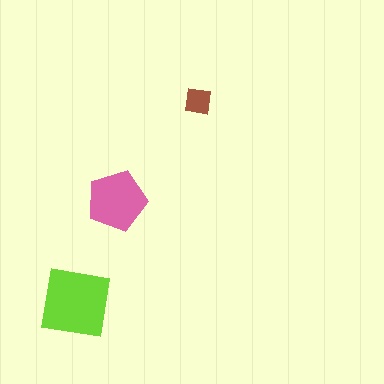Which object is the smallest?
The brown square.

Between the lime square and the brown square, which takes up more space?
The lime square.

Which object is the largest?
The lime square.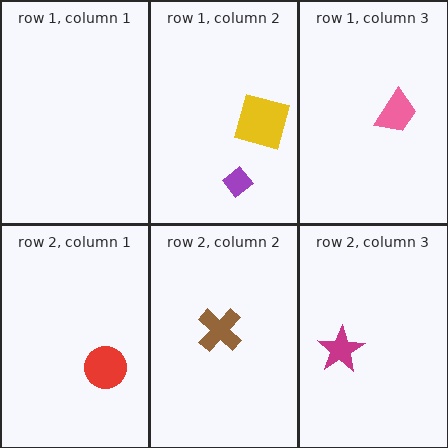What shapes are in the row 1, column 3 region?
The pink trapezoid.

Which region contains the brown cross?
The row 2, column 2 region.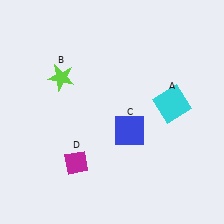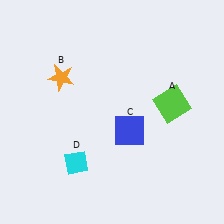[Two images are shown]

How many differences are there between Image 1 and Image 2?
There are 3 differences between the two images.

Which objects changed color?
A changed from cyan to lime. B changed from lime to orange. D changed from magenta to cyan.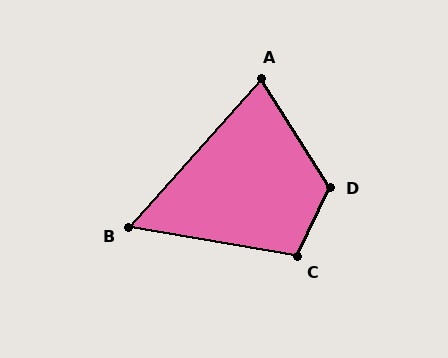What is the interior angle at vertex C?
Approximately 106 degrees (obtuse).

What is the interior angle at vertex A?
Approximately 74 degrees (acute).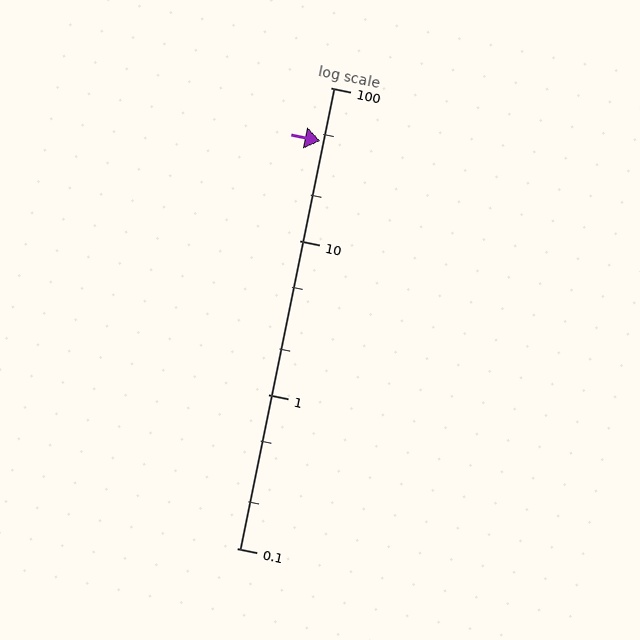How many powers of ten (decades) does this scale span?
The scale spans 3 decades, from 0.1 to 100.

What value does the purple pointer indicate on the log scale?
The pointer indicates approximately 45.